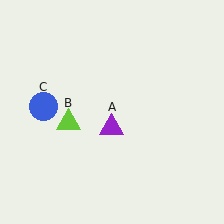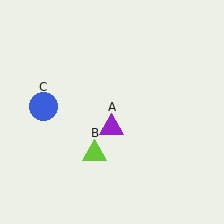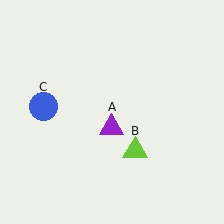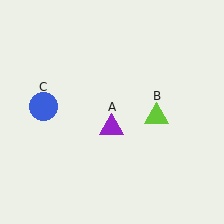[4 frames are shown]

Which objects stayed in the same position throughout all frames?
Purple triangle (object A) and blue circle (object C) remained stationary.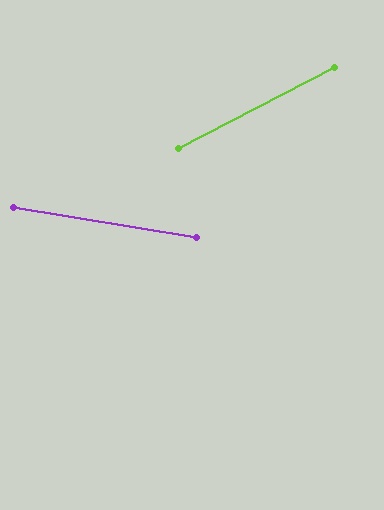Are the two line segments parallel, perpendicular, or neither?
Neither parallel nor perpendicular — they differ by about 37°.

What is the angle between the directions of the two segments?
Approximately 37 degrees.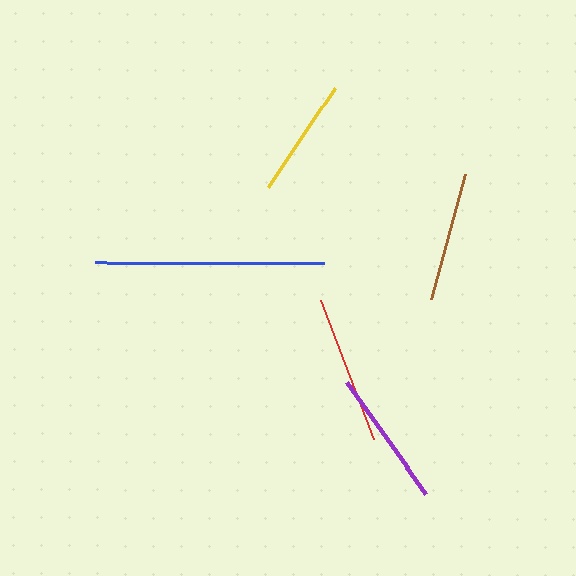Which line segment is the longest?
The blue line is the longest at approximately 229 pixels.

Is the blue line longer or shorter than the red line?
The blue line is longer than the red line.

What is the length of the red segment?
The red segment is approximately 149 pixels long.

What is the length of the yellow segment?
The yellow segment is approximately 119 pixels long.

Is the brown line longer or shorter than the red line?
The red line is longer than the brown line.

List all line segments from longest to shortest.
From longest to shortest: blue, red, purple, brown, yellow.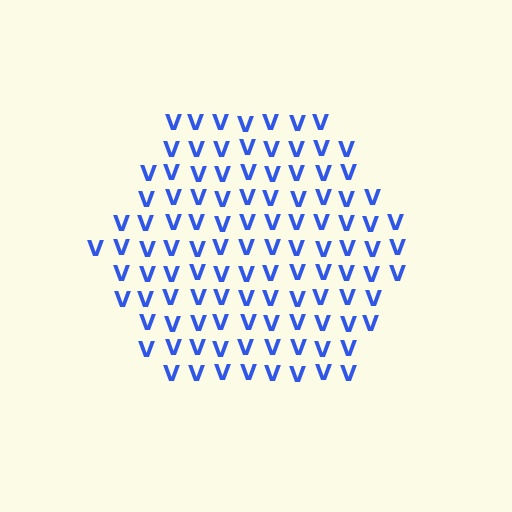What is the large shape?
The large shape is a hexagon.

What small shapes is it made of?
It is made of small letter V's.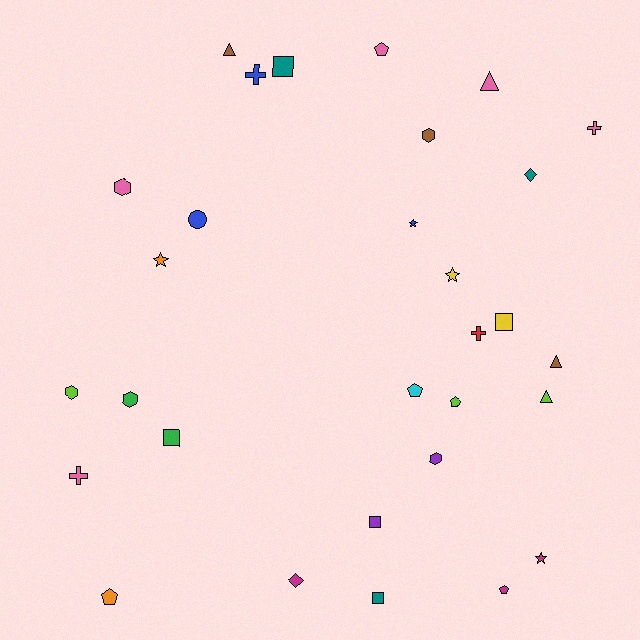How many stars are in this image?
There are 4 stars.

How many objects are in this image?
There are 30 objects.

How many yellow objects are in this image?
There are 2 yellow objects.